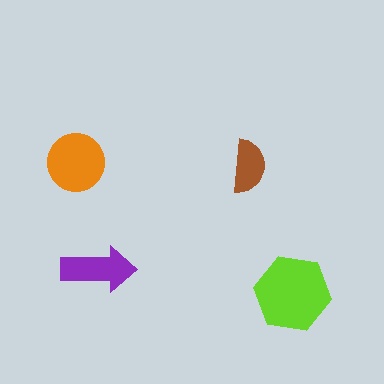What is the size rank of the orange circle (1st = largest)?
2nd.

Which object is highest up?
The orange circle is topmost.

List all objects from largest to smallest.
The lime hexagon, the orange circle, the purple arrow, the brown semicircle.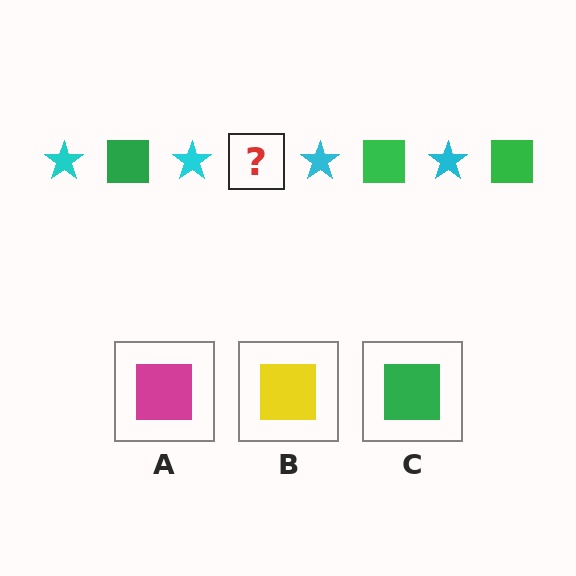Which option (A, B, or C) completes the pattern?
C.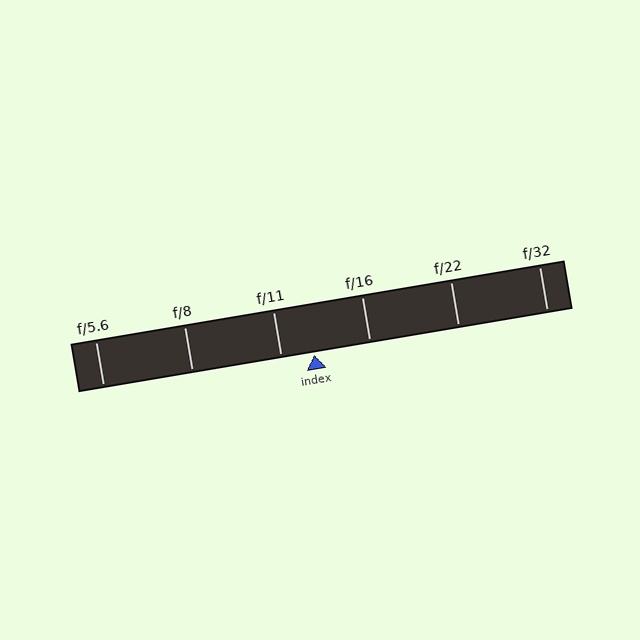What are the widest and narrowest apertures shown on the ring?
The widest aperture shown is f/5.6 and the narrowest is f/32.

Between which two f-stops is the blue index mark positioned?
The index mark is between f/11 and f/16.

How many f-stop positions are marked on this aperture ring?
There are 6 f-stop positions marked.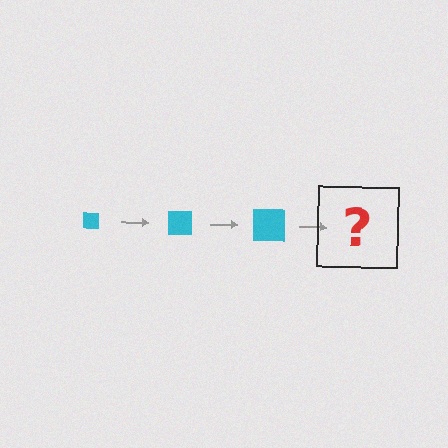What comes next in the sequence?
The next element should be a cyan square, larger than the previous one.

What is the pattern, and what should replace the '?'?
The pattern is that the square gets progressively larger each step. The '?' should be a cyan square, larger than the previous one.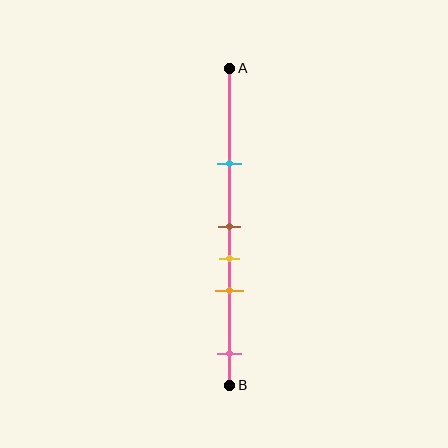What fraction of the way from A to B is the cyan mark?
The cyan mark is approximately 30% (0.3) of the way from A to B.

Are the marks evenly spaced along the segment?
No, the marks are not evenly spaced.